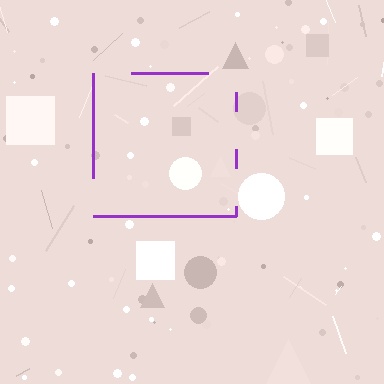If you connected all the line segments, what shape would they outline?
They would outline a square.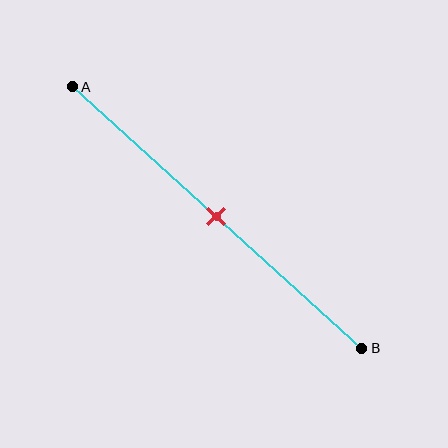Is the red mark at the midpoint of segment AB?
Yes, the mark is approximately at the midpoint.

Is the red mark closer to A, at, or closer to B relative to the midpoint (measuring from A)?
The red mark is approximately at the midpoint of segment AB.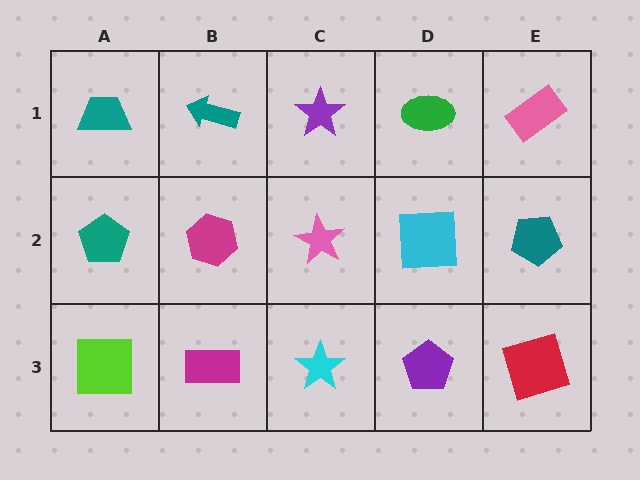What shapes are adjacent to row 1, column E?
A teal pentagon (row 2, column E), a green ellipse (row 1, column D).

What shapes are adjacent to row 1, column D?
A cyan square (row 2, column D), a purple star (row 1, column C), a pink rectangle (row 1, column E).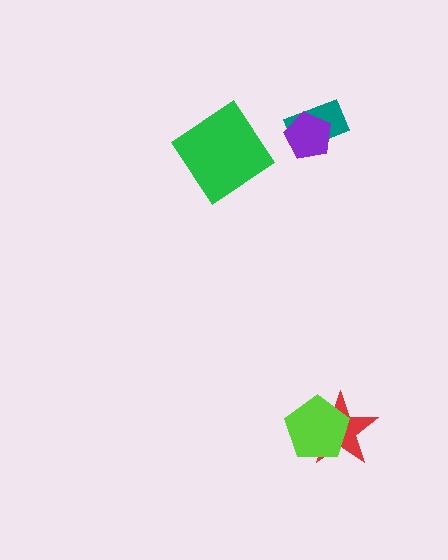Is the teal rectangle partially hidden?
Yes, it is partially covered by another shape.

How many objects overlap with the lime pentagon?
1 object overlaps with the lime pentagon.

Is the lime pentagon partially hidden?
No, no other shape covers it.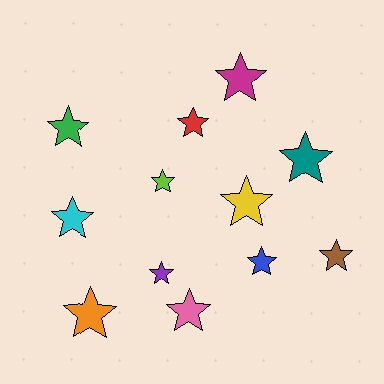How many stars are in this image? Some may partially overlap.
There are 12 stars.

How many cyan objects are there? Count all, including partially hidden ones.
There is 1 cyan object.